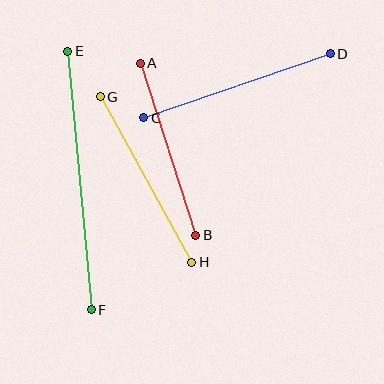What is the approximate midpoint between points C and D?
The midpoint is at approximately (237, 86) pixels.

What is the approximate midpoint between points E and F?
The midpoint is at approximately (79, 180) pixels.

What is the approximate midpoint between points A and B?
The midpoint is at approximately (168, 149) pixels.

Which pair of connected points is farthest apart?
Points E and F are farthest apart.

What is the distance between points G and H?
The distance is approximately 189 pixels.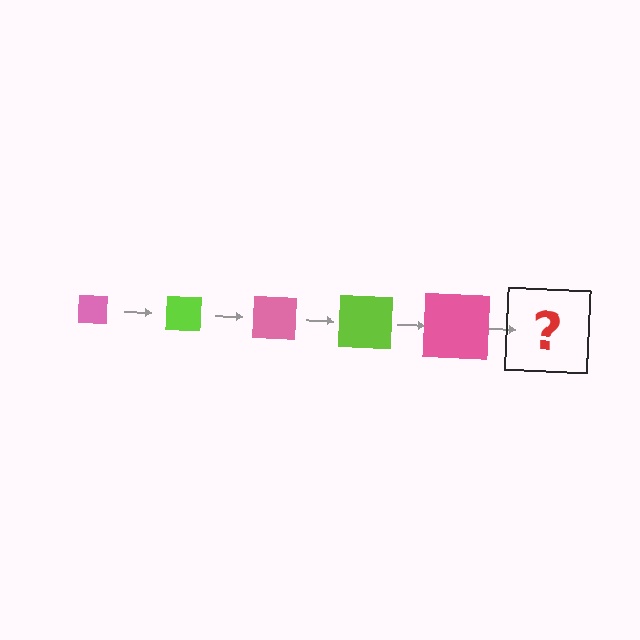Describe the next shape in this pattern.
It should be a lime square, larger than the previous one.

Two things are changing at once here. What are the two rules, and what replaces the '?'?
The two rules are that the square grows larger each step and the color cycles through pink and lime. The '?' should be a lime square, larger than the previous one.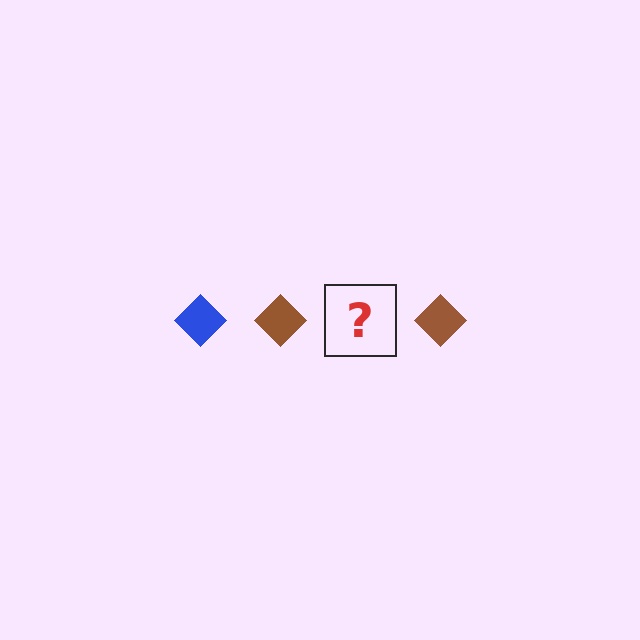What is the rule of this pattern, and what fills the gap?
The rule is that the pattern cycles through blue, brown diamonds. The gap should be filled with a blue diamond.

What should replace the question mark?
The question mark should be replaced with a blue diamond.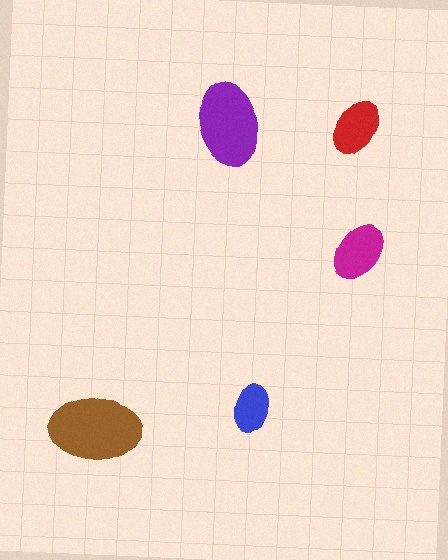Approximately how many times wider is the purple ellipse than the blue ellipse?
About 1.5 times wider.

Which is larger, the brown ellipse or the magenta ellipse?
The brown one.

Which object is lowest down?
The brown ellipse is bottommost.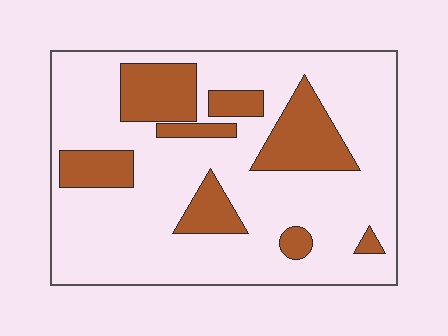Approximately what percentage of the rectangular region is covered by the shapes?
Approximately 25%.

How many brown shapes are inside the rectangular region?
8.